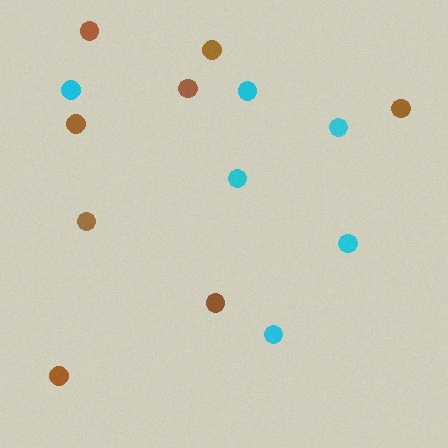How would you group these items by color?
There are 2 groups: one group of brown circles (8) and one group of cyan circles (6).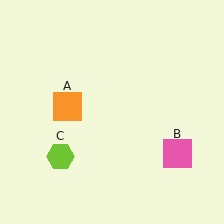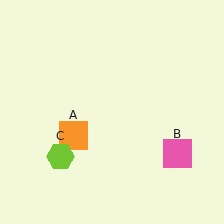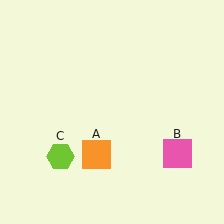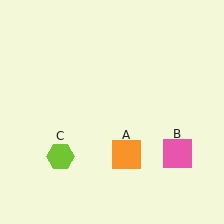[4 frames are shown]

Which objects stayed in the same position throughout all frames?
Pink square (object B) and lime hexagon (object C) remained stationary.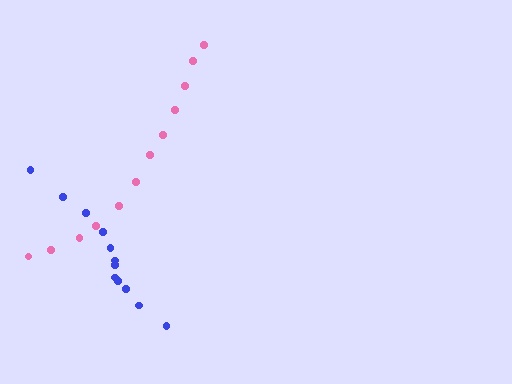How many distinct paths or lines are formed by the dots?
There are 2 distinct paths.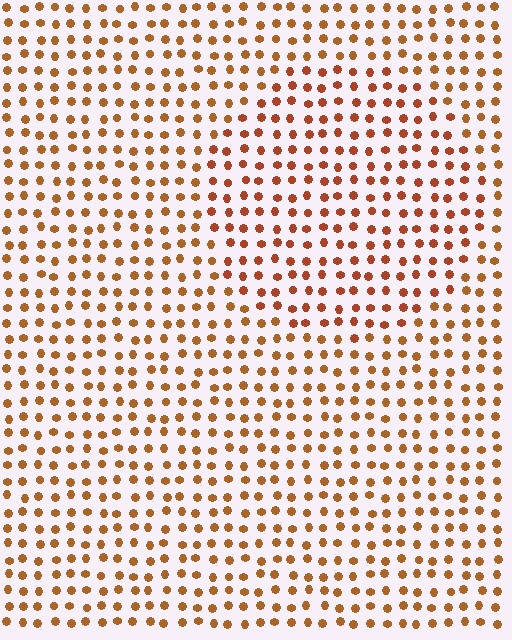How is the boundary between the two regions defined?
The boundary is defined purely by a slight shift in hue (about 17 degrees). Spacing, size, and orientation are identical on both sides.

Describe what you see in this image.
The image is filled with small brown elements in a uniform arrangement. A circle-shaped region is visible where the elements are tinted to a slightly different hue, forming a subtle color boundary.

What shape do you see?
I see a circle.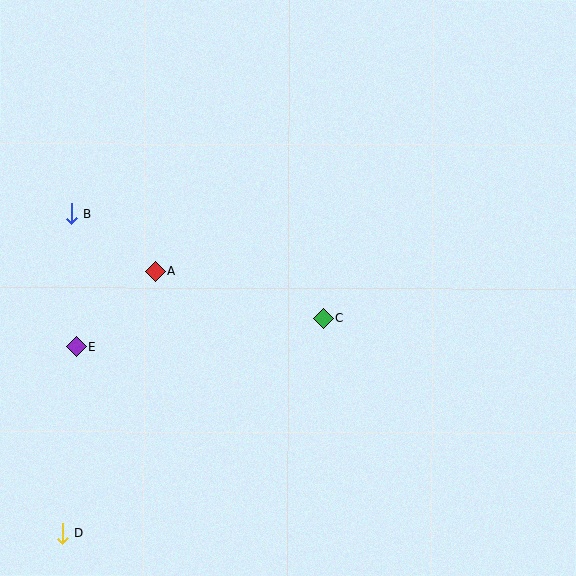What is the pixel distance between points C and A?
The distance between C and A is 175 pixels.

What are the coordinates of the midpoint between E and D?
The midpoint between E and D is at (69, 440).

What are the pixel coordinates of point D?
Point D is at (62, 534).